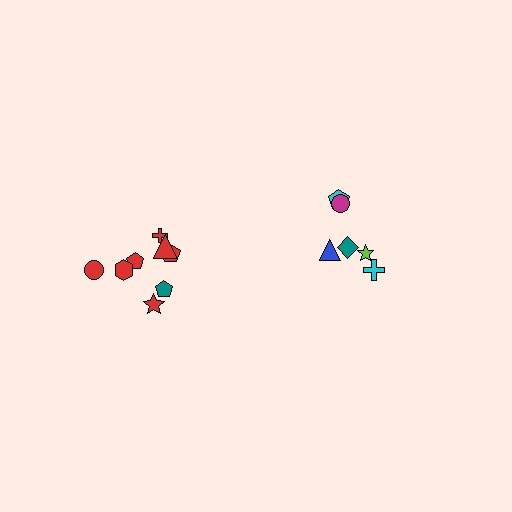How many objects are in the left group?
There are 8 objects.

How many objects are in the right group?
There are 6 objects.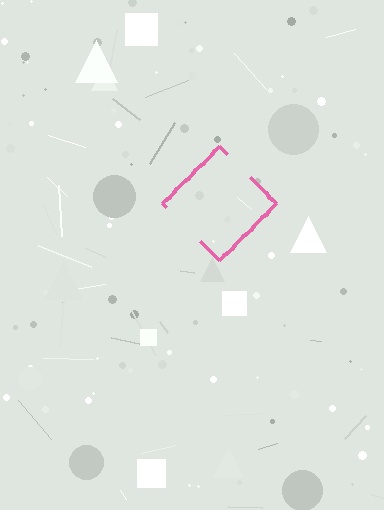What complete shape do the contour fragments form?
The contour fragments form a diamond.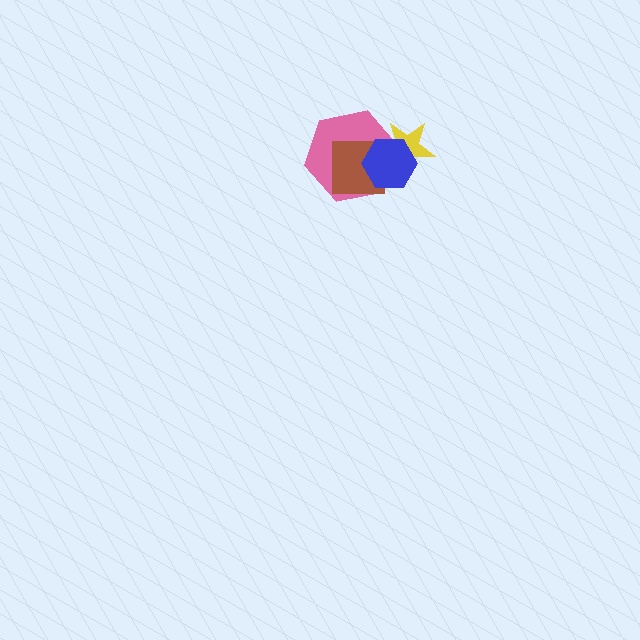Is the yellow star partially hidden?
Yes, it is partially covered by another shape.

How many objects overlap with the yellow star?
2 objects overlap with the yellow star.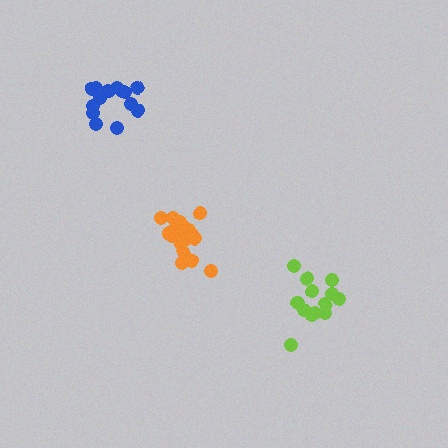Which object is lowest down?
The lime cluster is bottommost.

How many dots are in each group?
Group 1: 14 dots, Group 2: 13 dots, Group 3: 18 dots (45 total).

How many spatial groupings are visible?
There are 3 spatial groupings.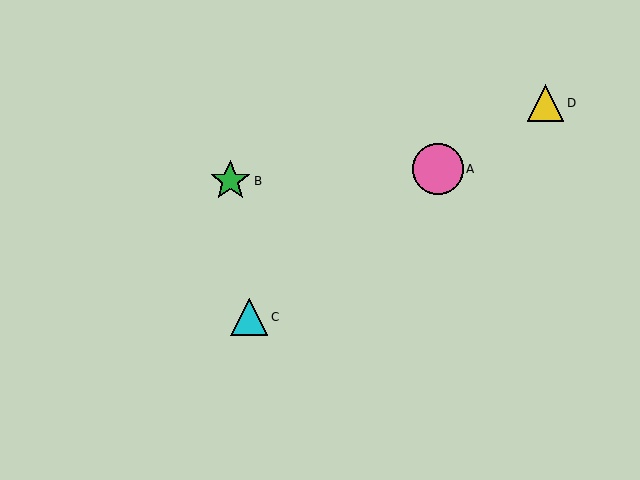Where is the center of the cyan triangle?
The center of the cyan triangle is at (249, 317).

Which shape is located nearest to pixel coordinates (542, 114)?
The yellow triangle (labeled D) at (545, 103) is nearest to that location.